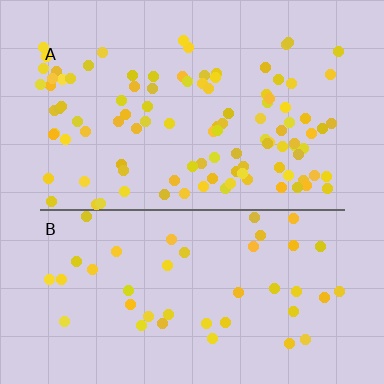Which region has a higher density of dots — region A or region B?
A (the top).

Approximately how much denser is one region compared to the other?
Approximately 2.4× — region A over region B.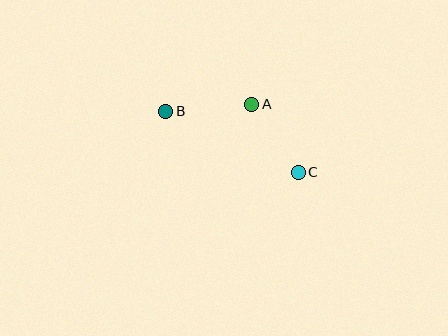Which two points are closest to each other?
Points A and C are closest to each other.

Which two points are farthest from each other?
Points B and C are farthest from each other.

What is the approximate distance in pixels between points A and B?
The distance between A and B is approximately 86 pixels.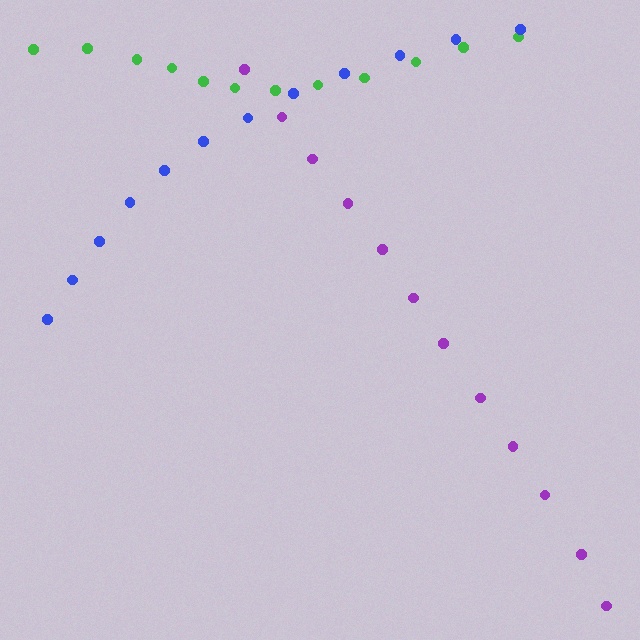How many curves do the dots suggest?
There are 3 distinct paths.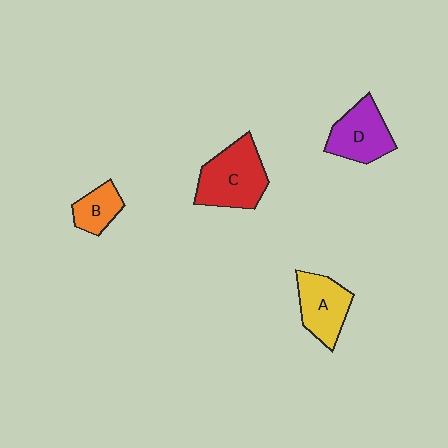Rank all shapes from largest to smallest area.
From largest to smallest: C (red), D (purple), A (yellow), B (orange).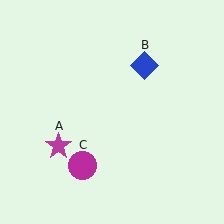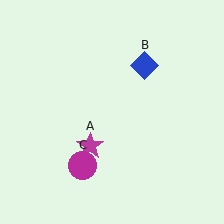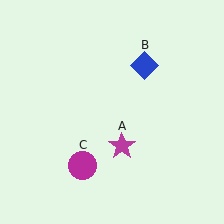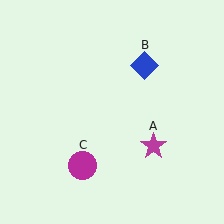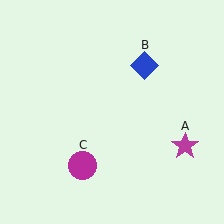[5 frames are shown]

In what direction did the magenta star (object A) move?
The magenta star (object A) moved right.